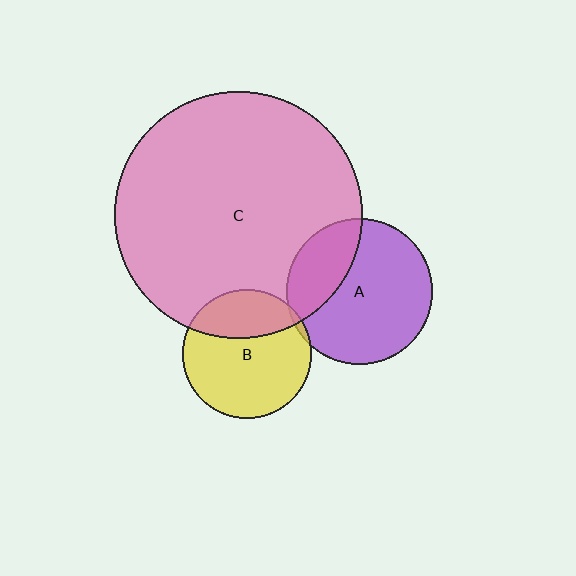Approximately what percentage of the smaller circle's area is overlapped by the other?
Approximately 5%.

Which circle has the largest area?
Circle C (pink).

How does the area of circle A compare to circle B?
Approximately 1.3 times.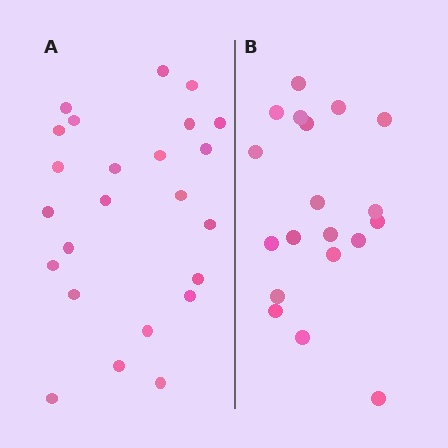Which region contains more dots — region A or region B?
Region A (the left region) has more dots.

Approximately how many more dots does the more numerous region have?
Region A has about 5 more dots than region B.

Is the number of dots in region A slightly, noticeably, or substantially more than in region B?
Region A has noticeably more, but not dramatically so. The ratio is roughly 1.3 to 1.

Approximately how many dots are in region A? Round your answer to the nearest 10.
About 20 dots. (The exact count is 24, which rounds to 20.)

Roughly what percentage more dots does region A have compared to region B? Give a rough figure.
About 25% more.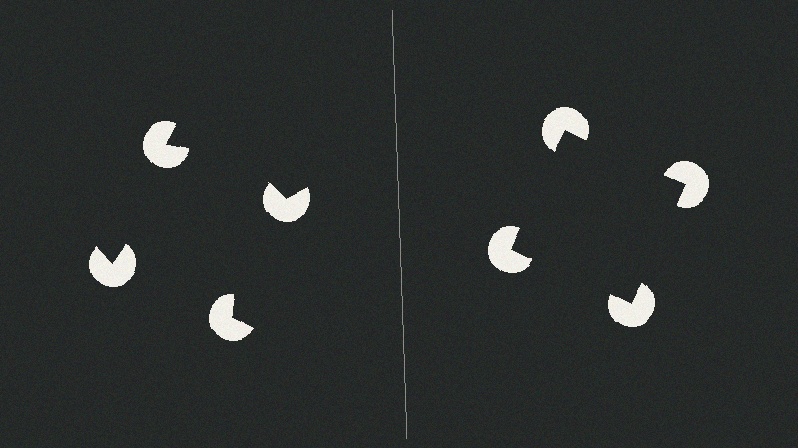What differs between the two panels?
The pac-man discs are positioned identically on both sides; only the wedge orientations differ. On the right they align to a square; on the left they are misaligned.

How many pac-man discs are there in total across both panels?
8 — 4 on each side.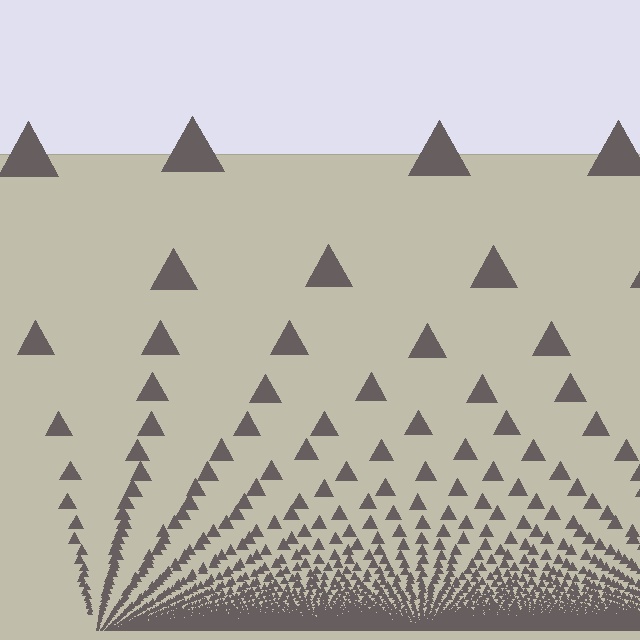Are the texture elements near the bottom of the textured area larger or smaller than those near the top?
Smaller. The gradient is inverted — elements near the bottom are smaller and denser.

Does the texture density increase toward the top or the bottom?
Density increases toward the bottom.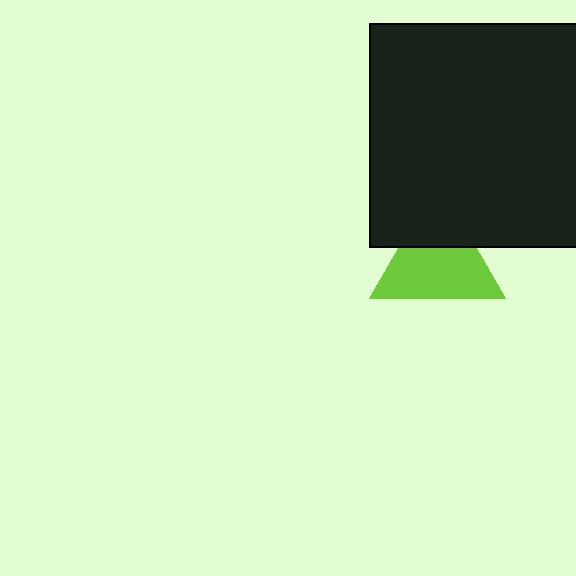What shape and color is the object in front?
The object in front is a black square.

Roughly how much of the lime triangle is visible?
Most of it is visible (roughly 68%).